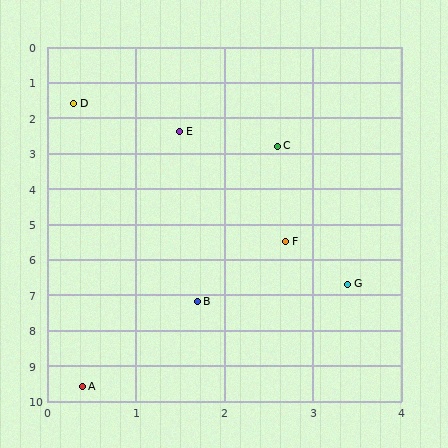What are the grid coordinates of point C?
Point C is at approximately (2.6, 2.8).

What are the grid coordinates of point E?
Point E is at approximately (1.5, 2.4).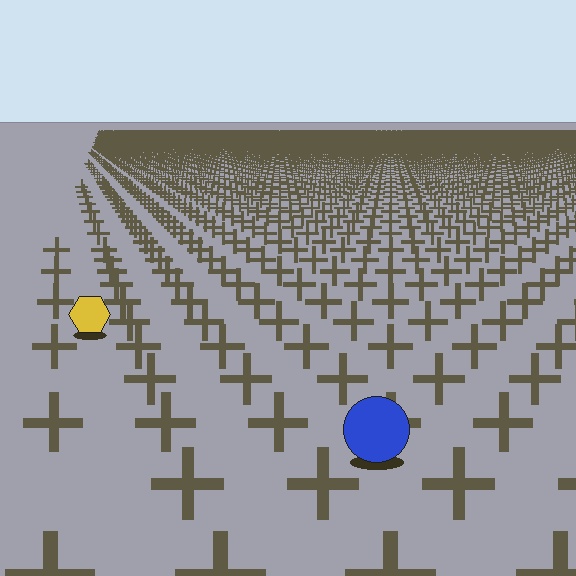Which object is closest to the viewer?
The blue circle is closest. The texture marks near it are larger and more spread out.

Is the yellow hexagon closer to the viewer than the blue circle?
No. The blue circle is closer — you can tell from the texture gradient: the ground texture is coarser near it.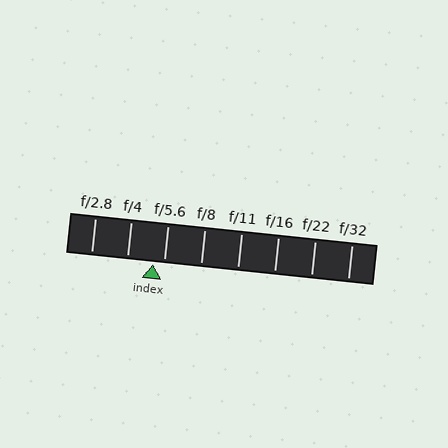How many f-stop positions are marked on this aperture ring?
There are 8 f-stop positions marked.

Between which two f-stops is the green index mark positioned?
The index mark is between f/4 and f/5.6.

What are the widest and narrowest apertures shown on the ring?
The widest aperture shown is f/2.8 and the narrowest is f/32.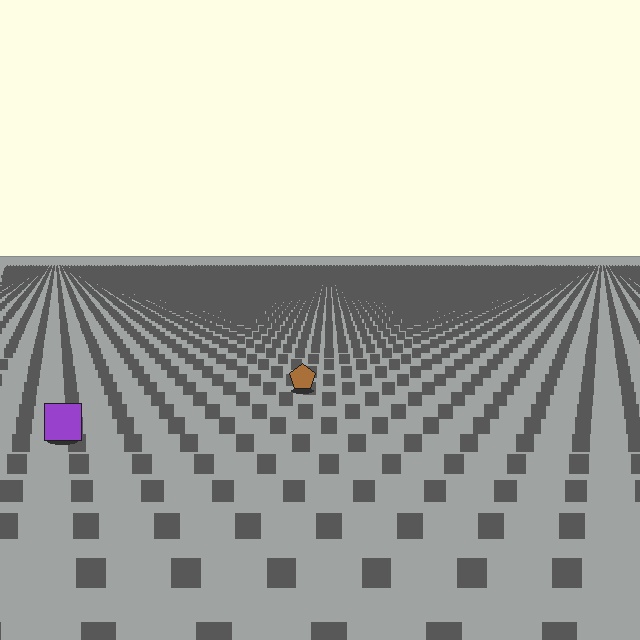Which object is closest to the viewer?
The purple square is closest. The texture marks near it are larger and more spread out.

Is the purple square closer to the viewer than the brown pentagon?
Yes. The purple square is closer — you can tell from the texture gradient: the ground texture is coarser near it.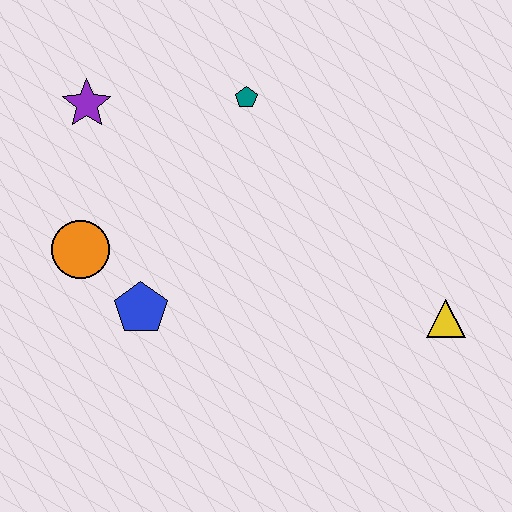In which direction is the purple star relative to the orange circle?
The purple star is above the orange circle.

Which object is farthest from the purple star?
The yellow triangle is farthest from the purple star.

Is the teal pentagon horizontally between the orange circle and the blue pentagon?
No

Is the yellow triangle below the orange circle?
Yes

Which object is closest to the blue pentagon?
The orange circle is closest to the blue pentagon.